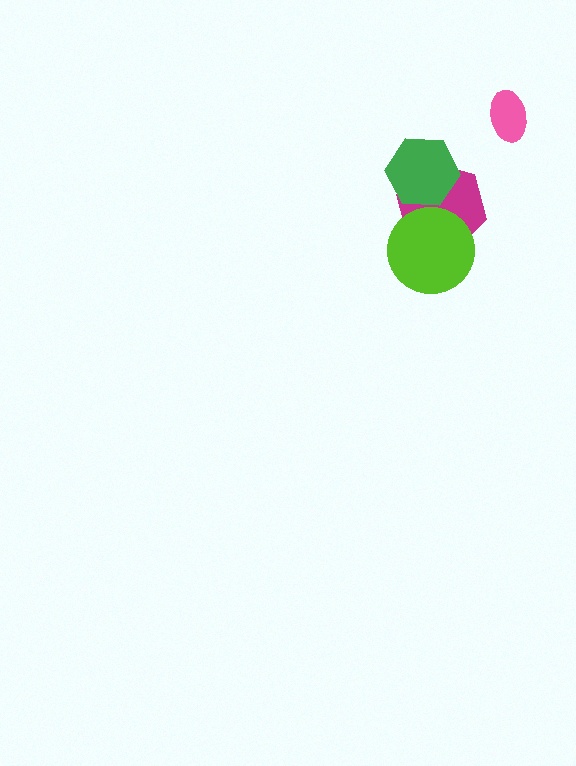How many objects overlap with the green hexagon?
1 object overlaps with the green hexagon.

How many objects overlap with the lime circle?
1 object overlaps with the lime circle.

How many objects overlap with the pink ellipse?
0 objects overlap with the pink ellipse.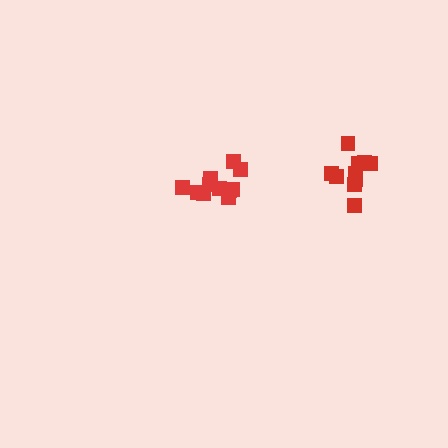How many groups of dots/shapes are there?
There are 2 groups.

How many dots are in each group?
Group 1: 11 dots, Group 2: 10 dots (21 total).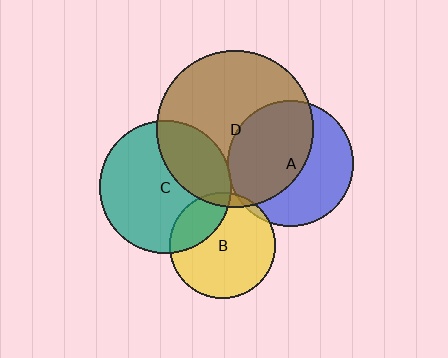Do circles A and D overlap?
Yes.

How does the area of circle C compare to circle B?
Approximately 1.6 times.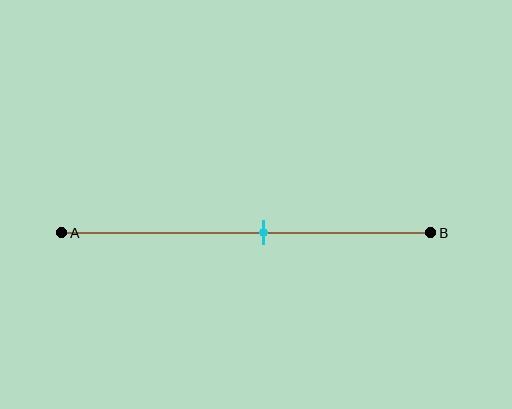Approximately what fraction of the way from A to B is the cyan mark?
The cyan mark is approximately 55% of the way from A to B.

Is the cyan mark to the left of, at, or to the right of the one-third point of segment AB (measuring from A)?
The cyan mark is to the right of the one-third point of segment AB.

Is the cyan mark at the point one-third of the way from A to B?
No, the mark is at about 55% from A, not at the 33% one-third point.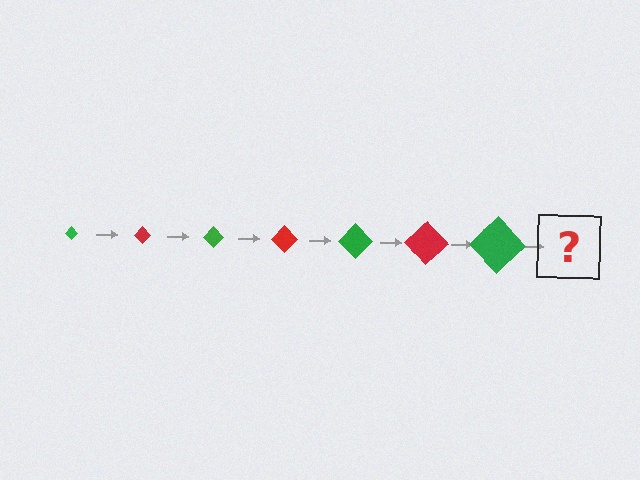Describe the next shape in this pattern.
It should be a red diamond, larger than the previous one.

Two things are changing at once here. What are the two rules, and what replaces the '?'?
The two rules are that the diamond grows larger each step and the color cycles through green and red. The '?' should be a red diamond, larger than the previous one.